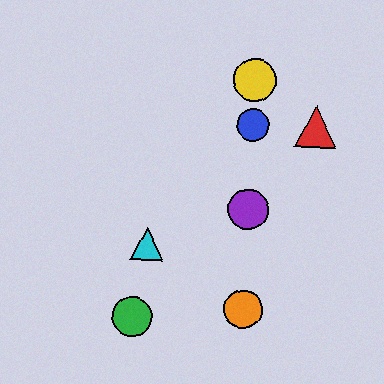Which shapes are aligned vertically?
The blue circle, the yellow circle, the purple circle, the orange circle are aligned vertically.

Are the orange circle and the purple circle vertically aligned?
Yes, both are at x≈243.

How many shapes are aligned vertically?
4 shapes (the blue circle, the yellow circle, the purple circle, the orange circle) are aligned vertically.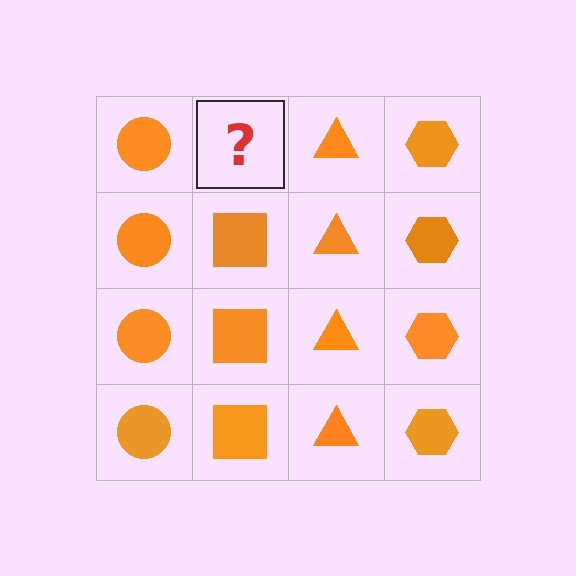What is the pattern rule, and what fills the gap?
The rule is that each column has a consistent shape. The gap should be filled with an orange square.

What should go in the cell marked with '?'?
The missing cell should contain an orange square.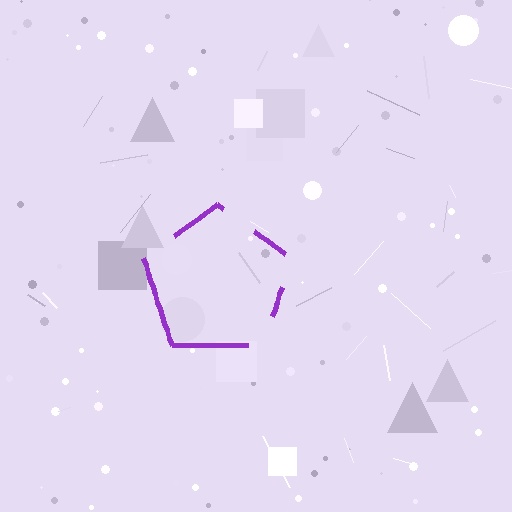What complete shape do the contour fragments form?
The contour fragments form a pentagon.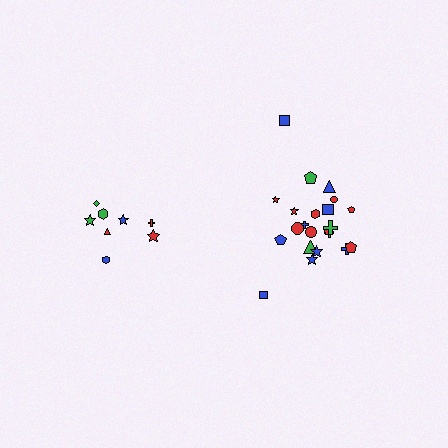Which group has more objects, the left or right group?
The right group.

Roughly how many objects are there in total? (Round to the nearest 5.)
Roughly 30 objects in total.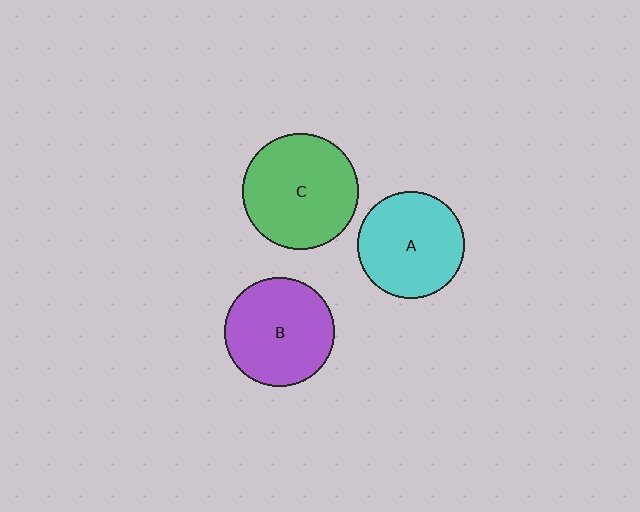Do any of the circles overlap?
No, none of the circles overlap.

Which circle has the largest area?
Circle C (green).